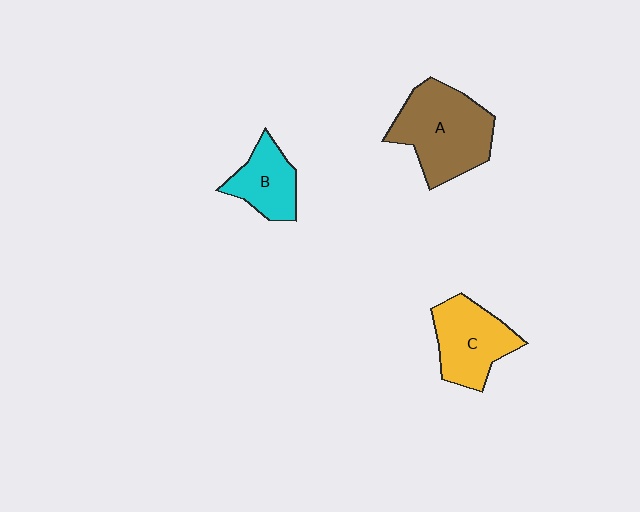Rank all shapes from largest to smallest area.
From largest to smallest: A (brown), C (yellow), B (cyan).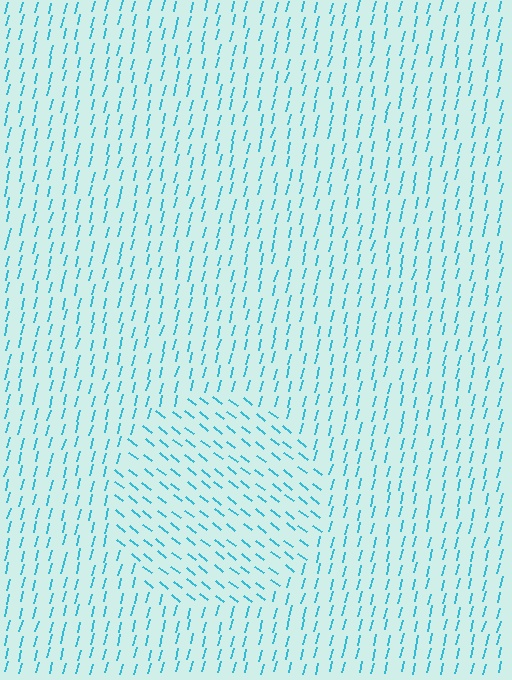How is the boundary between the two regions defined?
The boundary is defined purely by a change in line orientation (approximately 67 degrees difference). All lines are the same color and thickness.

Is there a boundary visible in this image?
Yes, there is a texture boundary formed by a change in line orientation.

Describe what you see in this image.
The image is filled with small cyan line segments. A circle region in the image has lines oriented differently from the surrounding lines, creating a visible texture boundary.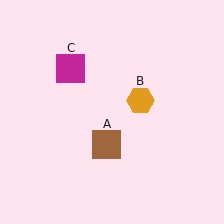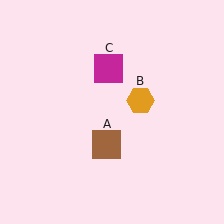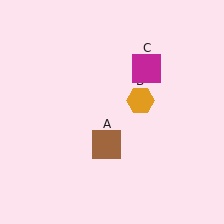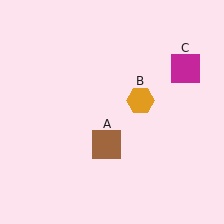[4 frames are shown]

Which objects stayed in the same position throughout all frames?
Brown square (object A) and orange hexagon (object B) remained stationary.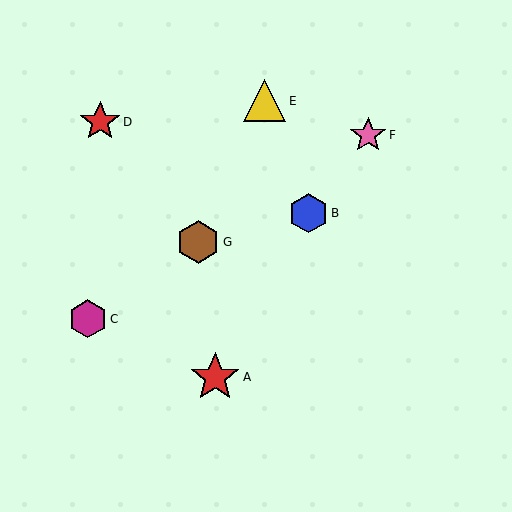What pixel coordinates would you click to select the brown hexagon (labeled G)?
Click at (198, 242) to select the brown hexagon G.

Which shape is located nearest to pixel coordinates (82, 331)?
The magenta hexagon (labeled C) at (88, 319) is nearest to that location.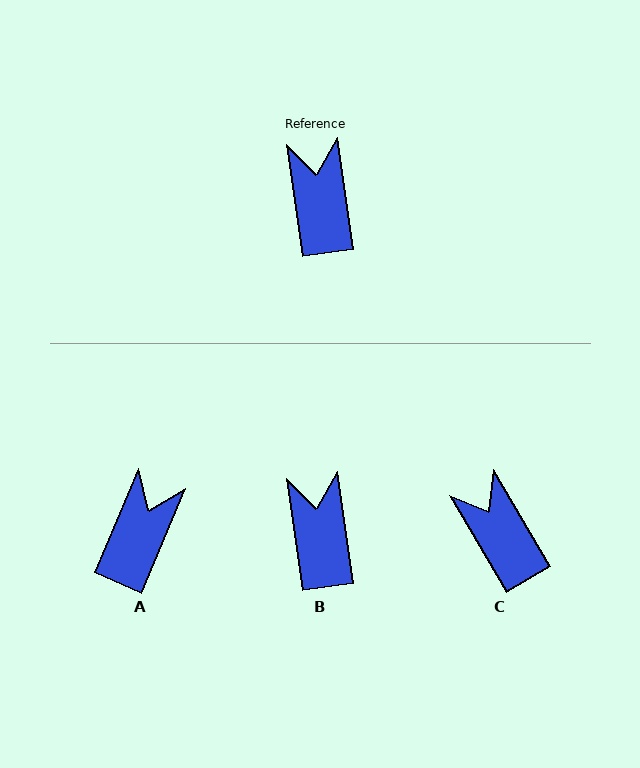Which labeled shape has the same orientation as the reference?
B.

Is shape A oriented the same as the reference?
No, it is off by about 32 degrees.